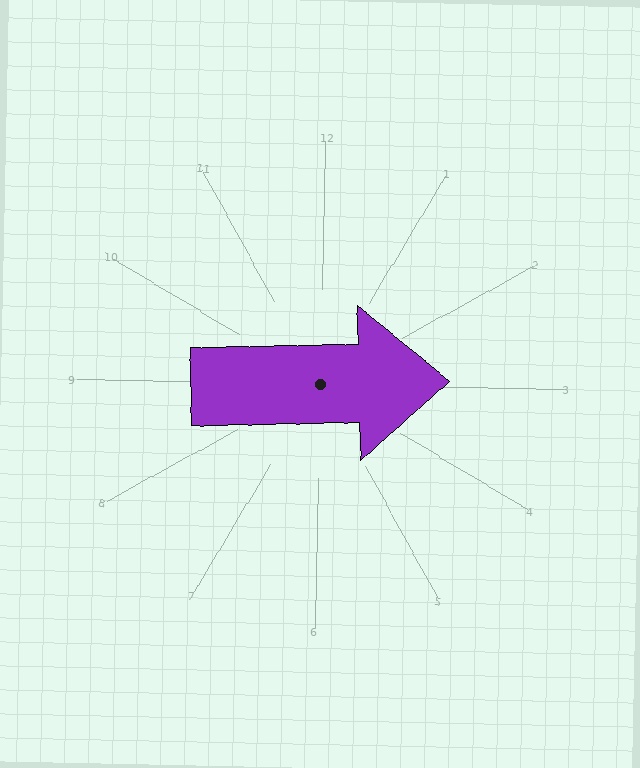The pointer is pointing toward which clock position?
Roughly 3 o'clock.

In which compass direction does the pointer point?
East.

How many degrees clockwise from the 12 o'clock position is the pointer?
Approximately 88 degrees.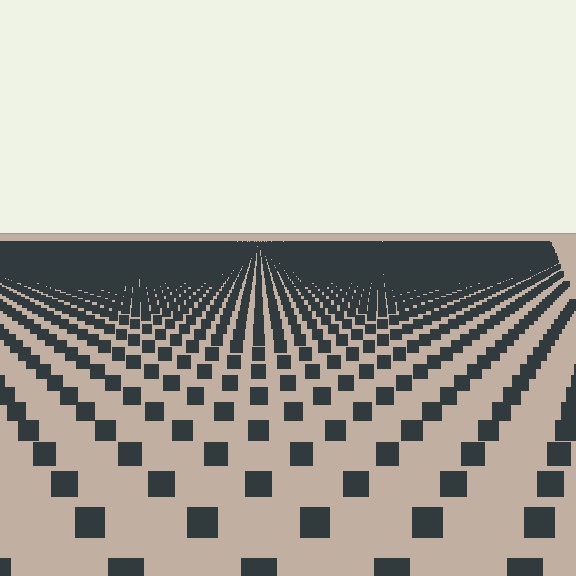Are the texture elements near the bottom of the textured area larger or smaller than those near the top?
Larger. Near the bottom, elements are closer to the viewer and appear at a bigger on-screen size.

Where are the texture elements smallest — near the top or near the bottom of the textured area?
Near the top.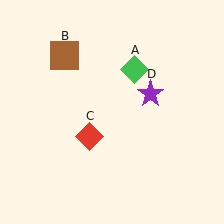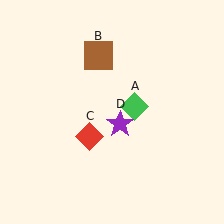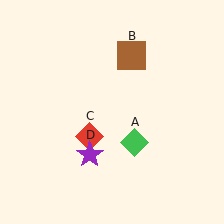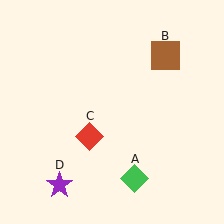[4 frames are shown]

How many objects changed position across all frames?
3 objects changed position: green diamond (object A), brown square (object B), purple star (object D).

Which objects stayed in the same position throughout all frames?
Red diamond (object C) remained stationary.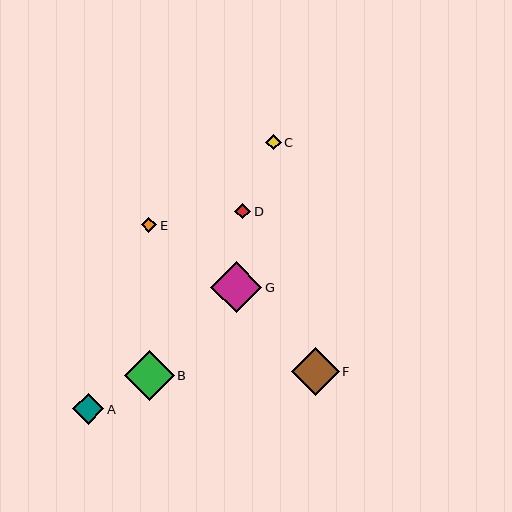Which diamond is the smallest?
Diamond C is the smallest with a size of approximately 15 pixels.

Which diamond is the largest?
Diamond G is the largest with a size of approximately 51 pixels.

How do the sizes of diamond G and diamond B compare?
Diamond G and diamond B are approximately the same size.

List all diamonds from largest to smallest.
From largest to smallest: G, B, F, A, D, E, C.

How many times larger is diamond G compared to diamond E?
Diamond G is approximately 3.3 times the size of diamond E.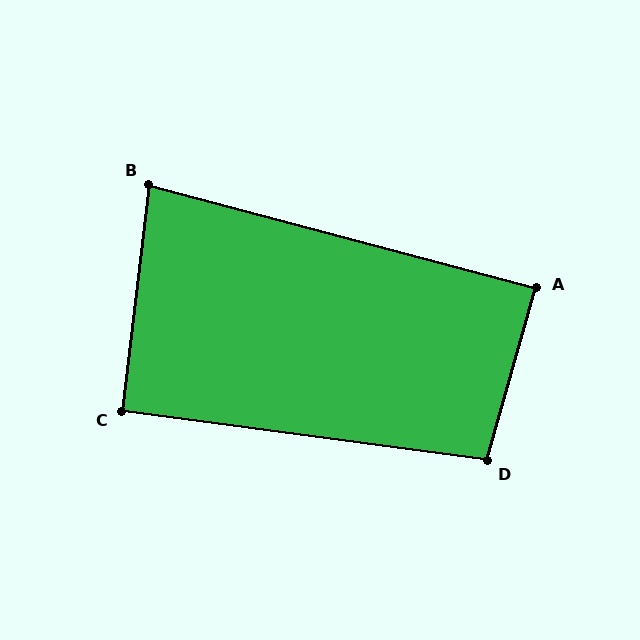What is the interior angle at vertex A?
Approximately 89 degrees (approximately right).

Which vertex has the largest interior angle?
D, at approximately 98 degrees.